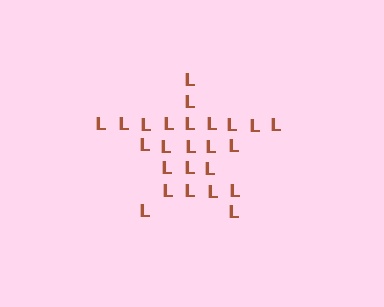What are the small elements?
The small elements are letter L's.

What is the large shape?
The large shape is a star.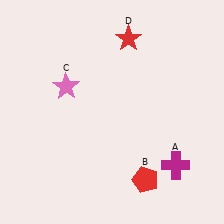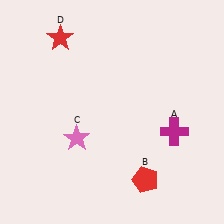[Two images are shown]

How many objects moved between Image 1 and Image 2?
3 objects moved between the two images.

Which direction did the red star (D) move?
The red star (D) moved left.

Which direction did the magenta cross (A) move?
The magenta cross (A) moved up.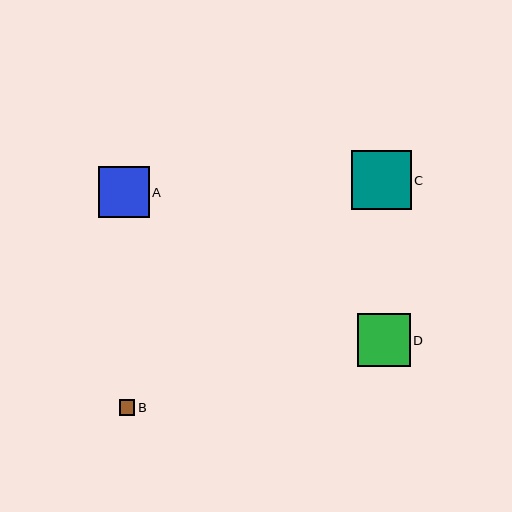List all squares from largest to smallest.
From largest to smallest: C, D, A, B.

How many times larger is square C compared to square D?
Square C is approximately 1.1 times the size of square D.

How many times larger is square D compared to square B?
Square D is approximately 3.4 times the size of square B.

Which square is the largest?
Square C is the largest with a size of approximately 59 pixels.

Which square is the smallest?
Square B is the smallest with a size of approximately 15 pixels.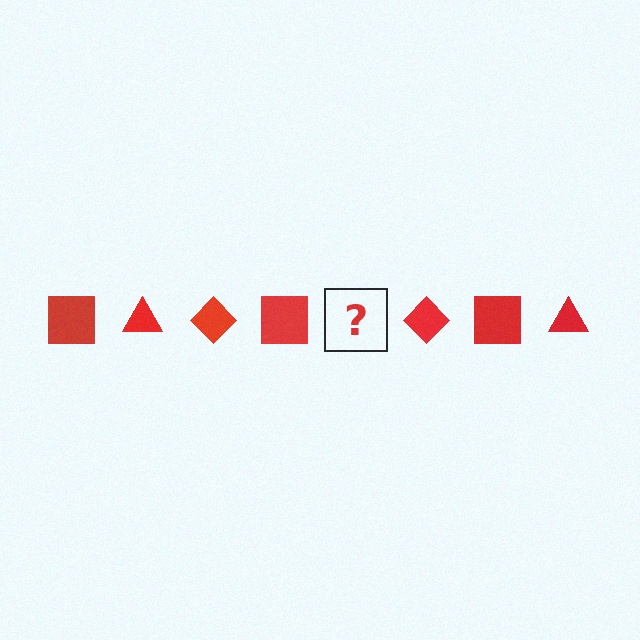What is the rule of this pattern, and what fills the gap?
The rule is that the pattern cycles through square, triangle, diamond shapes in red. The gap should be filled with a red triangle.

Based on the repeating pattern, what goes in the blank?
The blank should be a red triangle.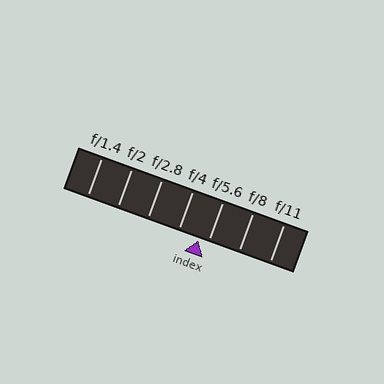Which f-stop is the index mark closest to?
The index mark is closest to f/5.6.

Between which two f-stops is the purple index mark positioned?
The index mark is between f/4 and f/5.6.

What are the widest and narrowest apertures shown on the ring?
The widest aperture shown is f/1.4 and the narrowest is f/11.